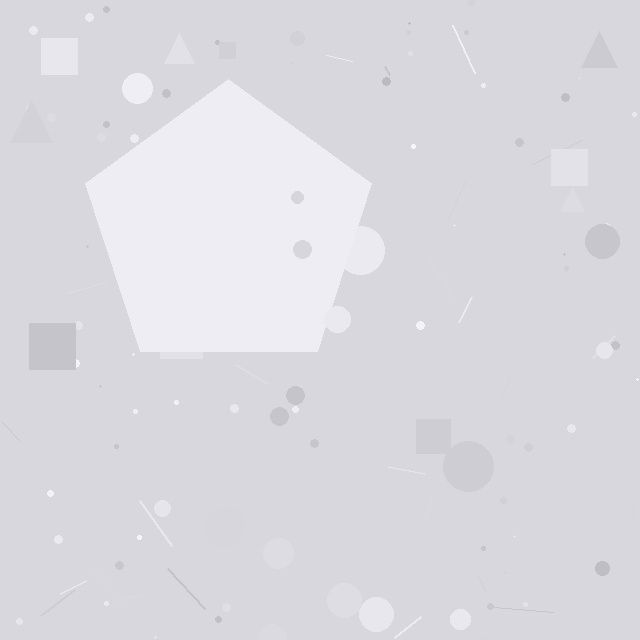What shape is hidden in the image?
A pentagon is hidden in the image.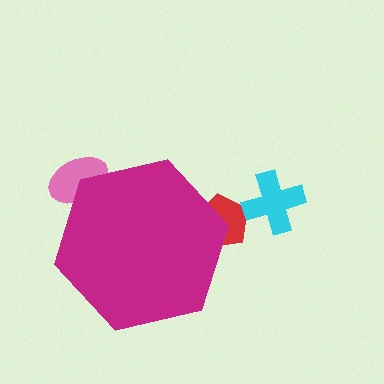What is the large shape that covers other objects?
A magenta hexagon.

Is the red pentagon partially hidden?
Yes, the red pentagon is partially hidden behind the magenta hexagon.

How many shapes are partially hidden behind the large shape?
2 shapes are partially hidden.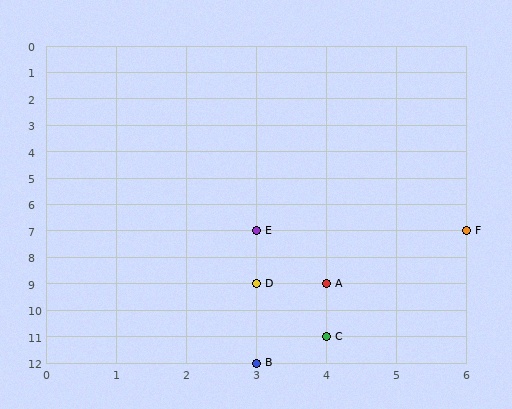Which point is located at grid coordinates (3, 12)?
Point B is at (3, 12).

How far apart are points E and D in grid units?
Points E and D are 2 rows apart.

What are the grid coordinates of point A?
Point A is at grid coordinates (4, 9).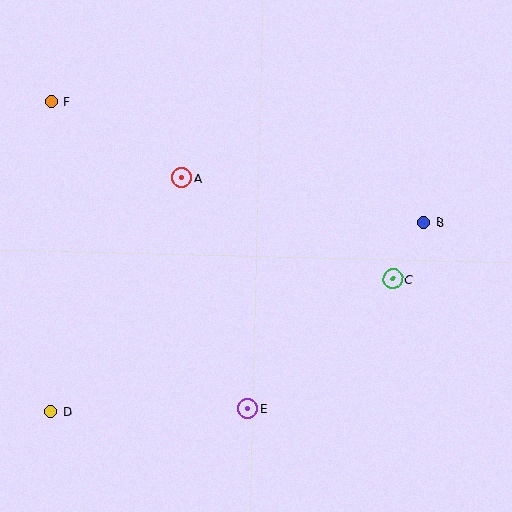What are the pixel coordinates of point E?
Point E is at (248, 409).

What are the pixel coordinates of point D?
Point D is at (51, 412).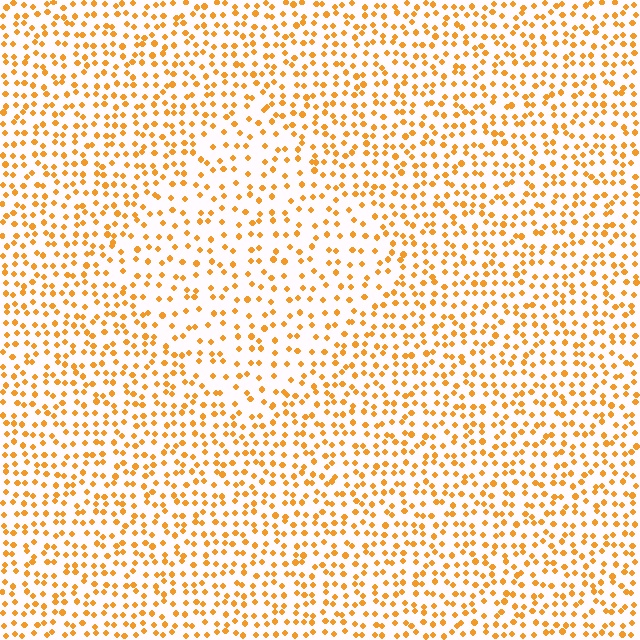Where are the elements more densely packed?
The elements are more densely packed outside the diamond boundary.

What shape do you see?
I see a diamond.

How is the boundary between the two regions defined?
The boundary is defined by a change in element density (approximately 1.6x ratio). All elements are the same color, size, and shape.